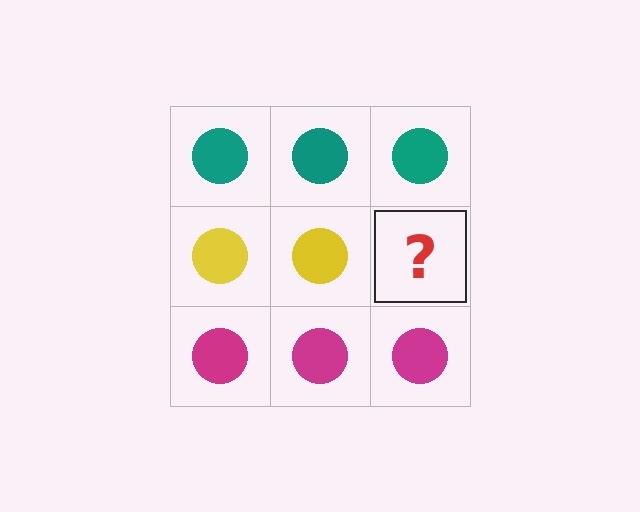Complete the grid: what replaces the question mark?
The question mark should be replaced with a yellow circle.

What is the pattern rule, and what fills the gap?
The rule is that each row has a consistent color. The gap should be filled with a yellow circle.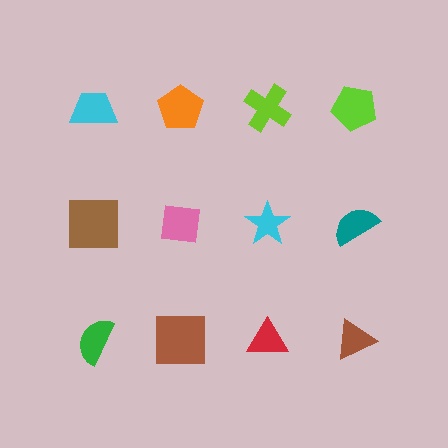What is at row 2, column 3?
A cyan star.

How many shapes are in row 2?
4 shapes.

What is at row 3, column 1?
A green semicircle.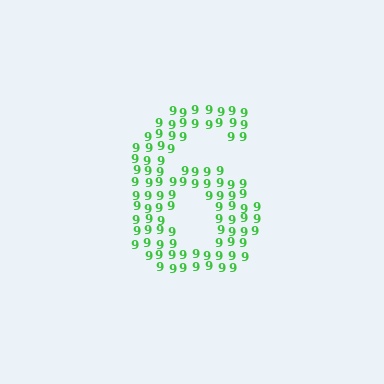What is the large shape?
The large shape is the digit 6.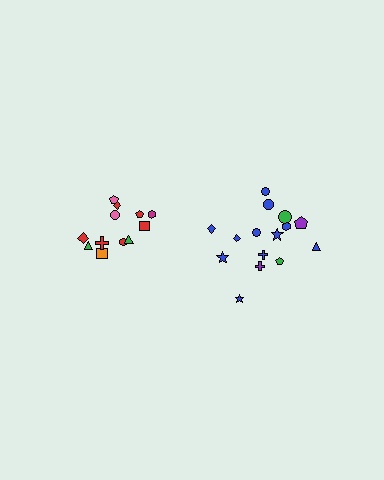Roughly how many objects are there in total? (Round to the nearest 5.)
Roughly 25 objects in total.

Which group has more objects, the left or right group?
The right group.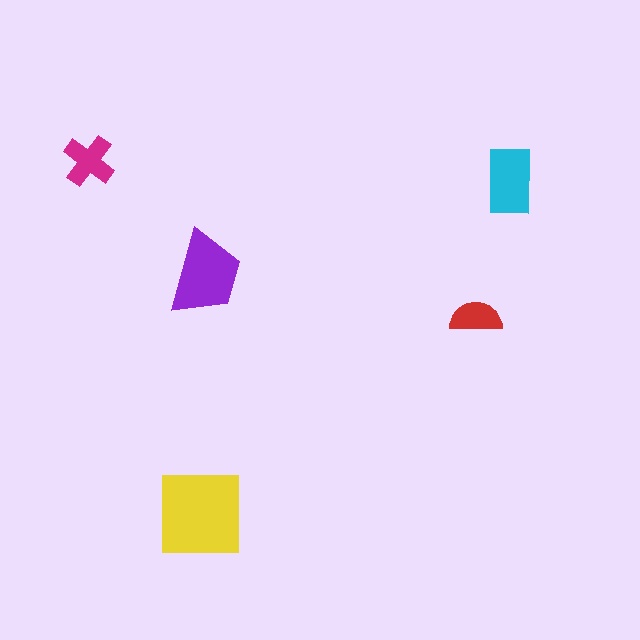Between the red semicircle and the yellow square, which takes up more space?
The yellow square.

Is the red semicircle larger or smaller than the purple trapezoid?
Smaller.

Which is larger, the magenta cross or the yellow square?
The yellow square.